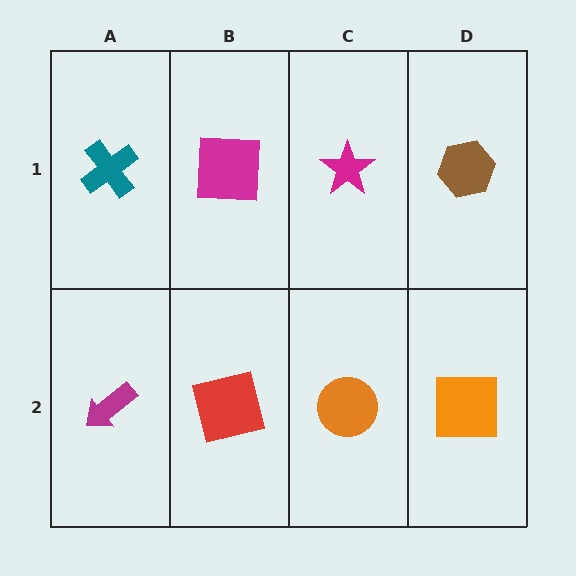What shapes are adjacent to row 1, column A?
A magenta arrow (row 2, column A), a magenta square (row 1, column B).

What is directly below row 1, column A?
A magenta arrow.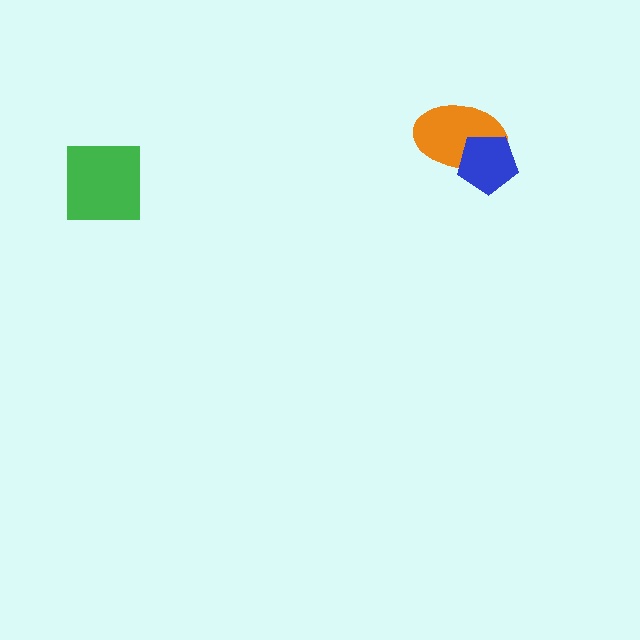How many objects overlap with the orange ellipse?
1 object overlaps with the orange ellipse.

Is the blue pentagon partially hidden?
No, no other shape covers it.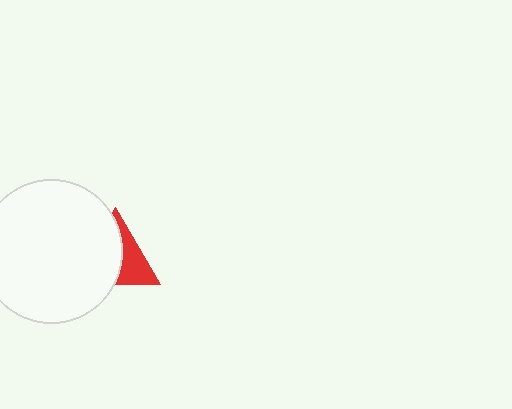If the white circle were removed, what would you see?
You would see the complete red triangle.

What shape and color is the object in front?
The object in front is a white circle.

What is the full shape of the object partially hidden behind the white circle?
The partially hidden object is a red triangle.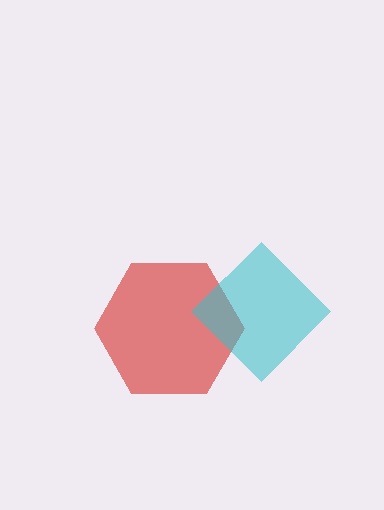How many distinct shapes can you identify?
There are 2 distinct shapes: a red hexagon, a cyan diamond.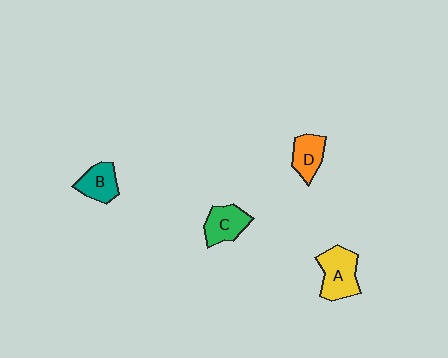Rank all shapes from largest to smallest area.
From largest to smallest: A (yellow), C (green), B (teal), D (orange).